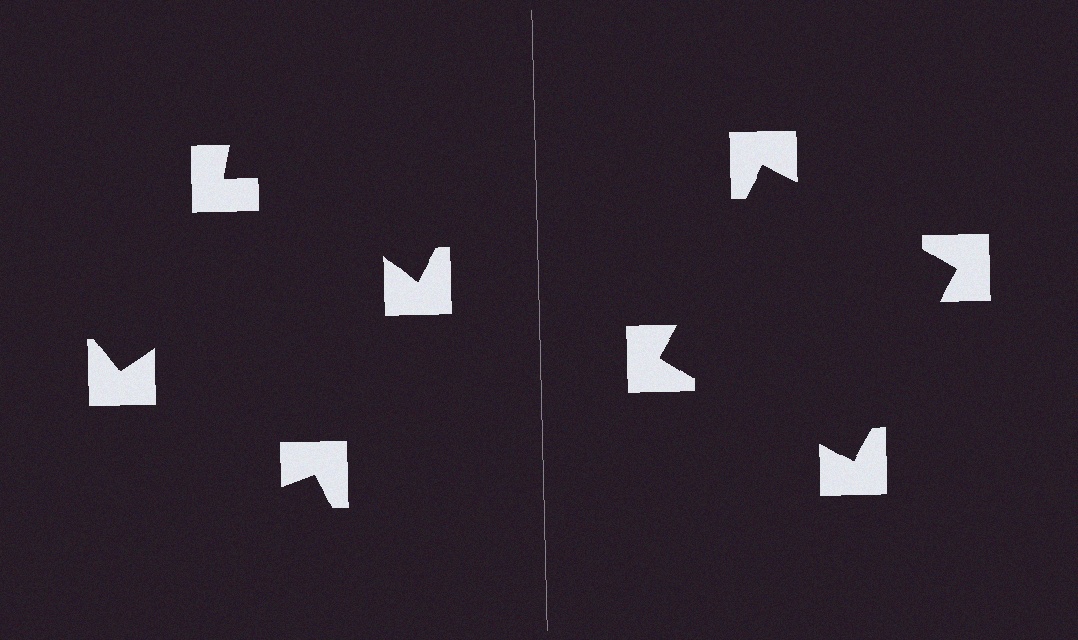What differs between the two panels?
The notched squares are positioned identically on both sides; only the wedge orientations differ. On the right they align to a square; on the left they are misaligned.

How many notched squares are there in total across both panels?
8 — 4 on each side.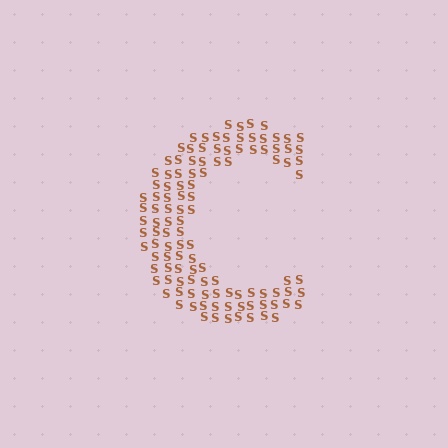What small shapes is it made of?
It is made of small letter S's.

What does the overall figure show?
The overall figure shows the letter C.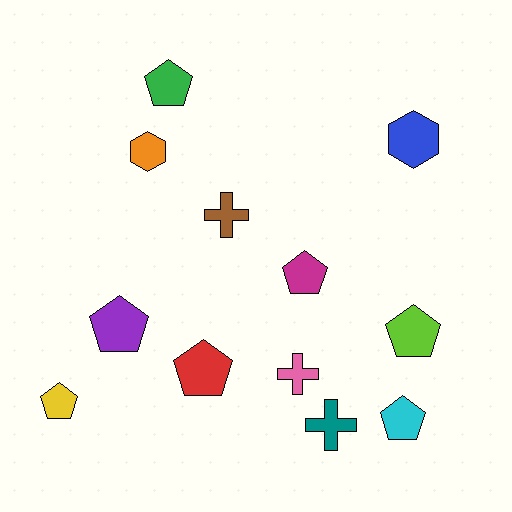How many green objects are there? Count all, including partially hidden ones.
There is 1 green object.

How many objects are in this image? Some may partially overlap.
There are 12 objects.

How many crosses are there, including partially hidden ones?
There are 3 crosses.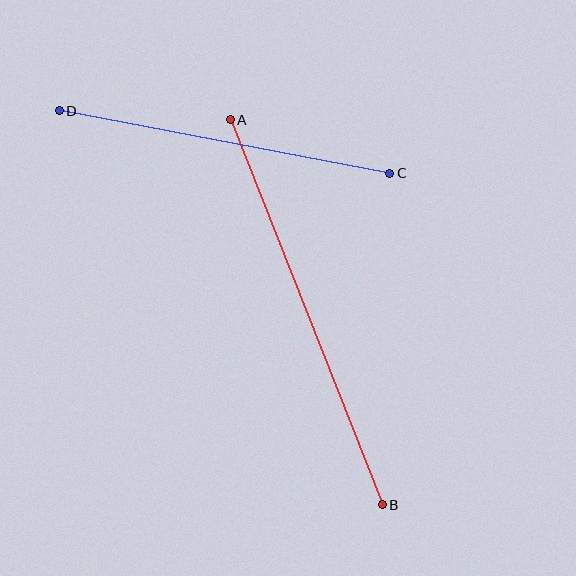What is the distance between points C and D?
The distance is approximately 336 pixels.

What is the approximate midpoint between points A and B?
The midpoint is at approximately (306, 312) pixels.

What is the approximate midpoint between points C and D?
The midpoint is at approximately (224, 142) pixels.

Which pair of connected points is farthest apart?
Points A and B are farthest apart.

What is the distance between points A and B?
The distance is approximately 414 pixels.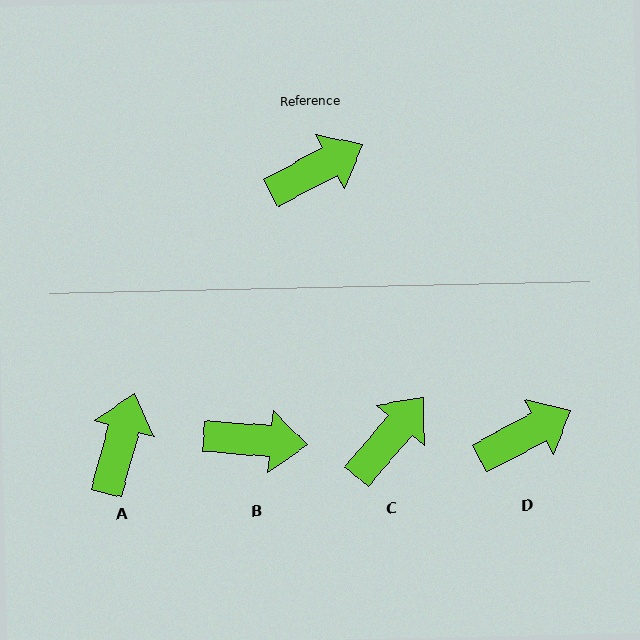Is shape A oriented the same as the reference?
No, it is off by about 47 degrees.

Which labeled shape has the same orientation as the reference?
D.